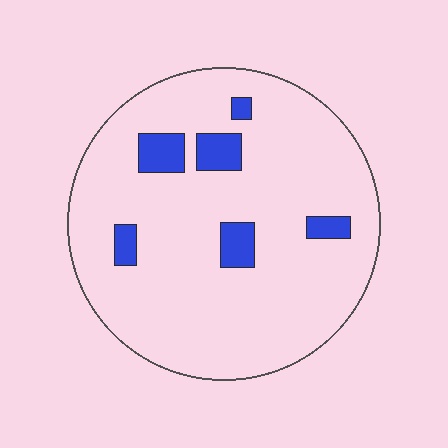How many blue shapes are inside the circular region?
6.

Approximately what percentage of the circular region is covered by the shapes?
Approximately 10%.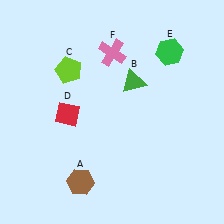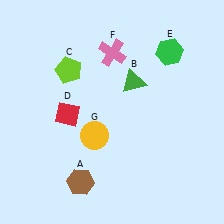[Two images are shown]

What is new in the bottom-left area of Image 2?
A yellow circle (G) was added in the bottom-left area of Image 2.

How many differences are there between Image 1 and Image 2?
There is 1 difference between the two images.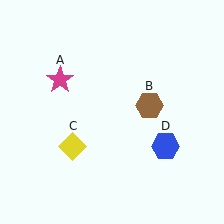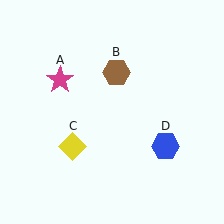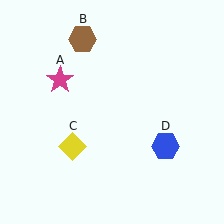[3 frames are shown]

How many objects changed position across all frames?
1 object changed position: brown hexagon (object B).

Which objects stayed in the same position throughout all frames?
Magenta star (object A) and yellow diamond (object C) and blue hexagon (object D) remained stationary.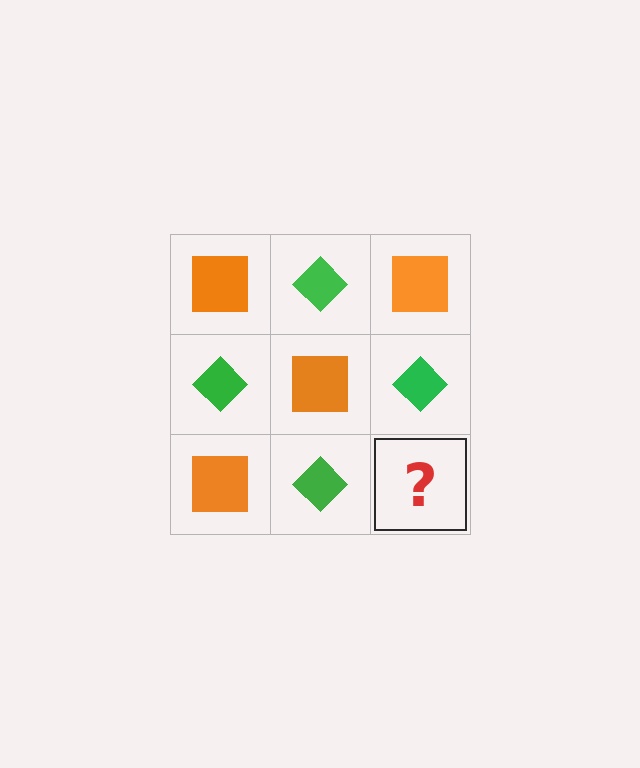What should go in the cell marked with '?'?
The missing cell should contain an orange square.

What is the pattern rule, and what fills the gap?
The rule is that it alternates orange square and green diamond in a checkerboard pattern. The gap should be filled with an orange square.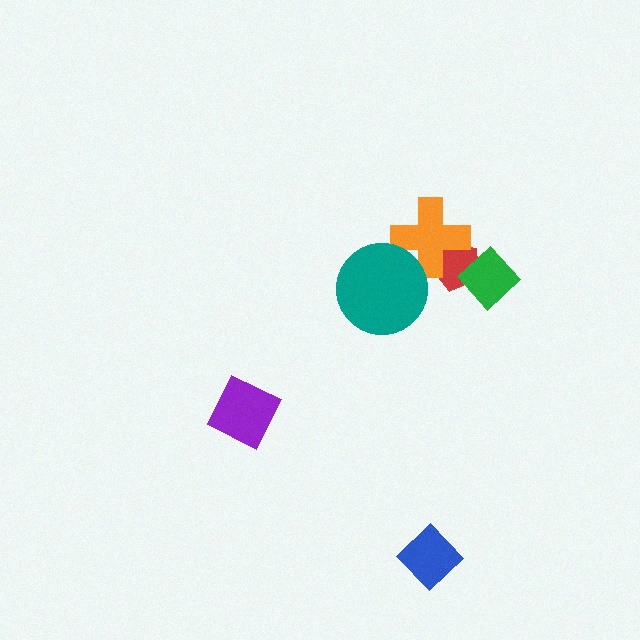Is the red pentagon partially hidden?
Yes, it is partially covered by another shape.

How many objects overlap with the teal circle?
1 object overlaps with the teal circle.